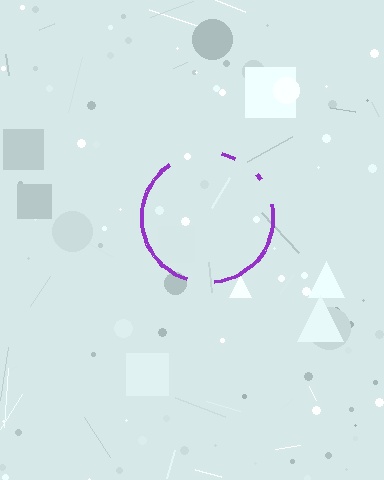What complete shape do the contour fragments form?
The contour fragments form a circle.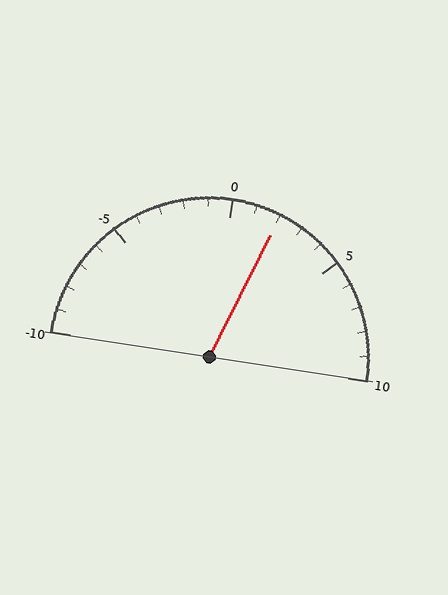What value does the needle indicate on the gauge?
The needle indicates approximately 2.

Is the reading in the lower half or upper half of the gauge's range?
The reading is in the upper half of the range (-10 to 10).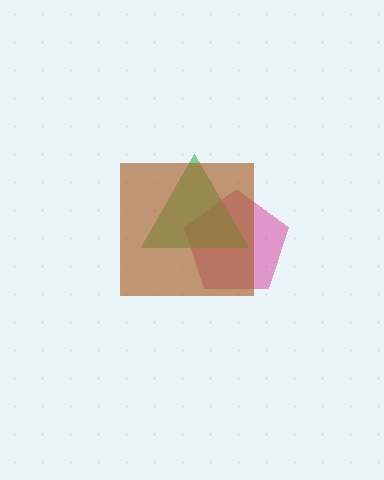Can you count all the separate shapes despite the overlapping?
Yes, there are 3 separate shapes.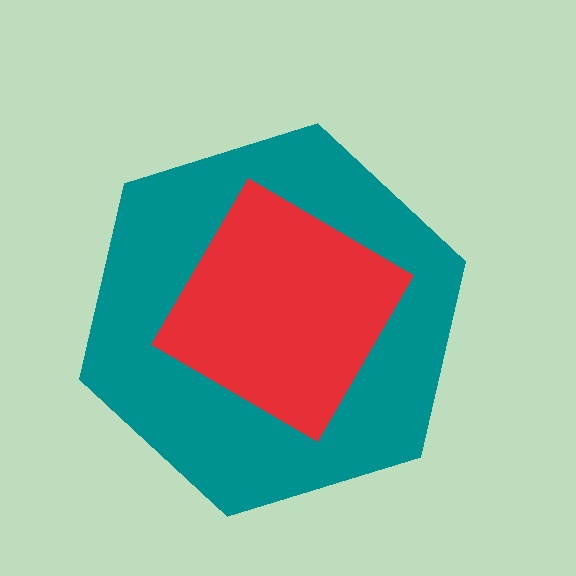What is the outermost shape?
The teal hexagon.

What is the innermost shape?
The red diamond.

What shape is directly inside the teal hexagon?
The red diamond.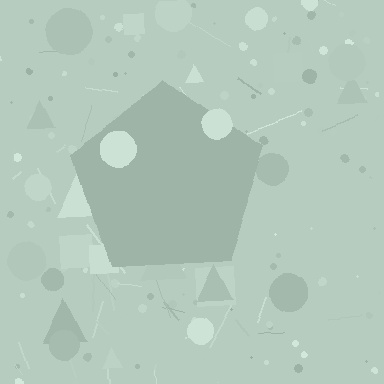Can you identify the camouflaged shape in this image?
The camouflaged shape is a pentagon.